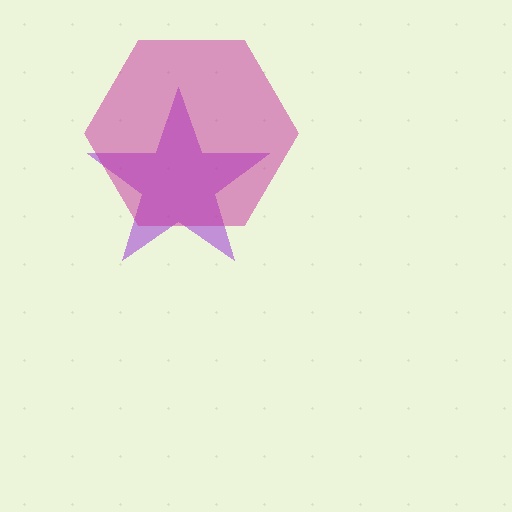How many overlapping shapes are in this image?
There are 2 overlapping shapes in the image.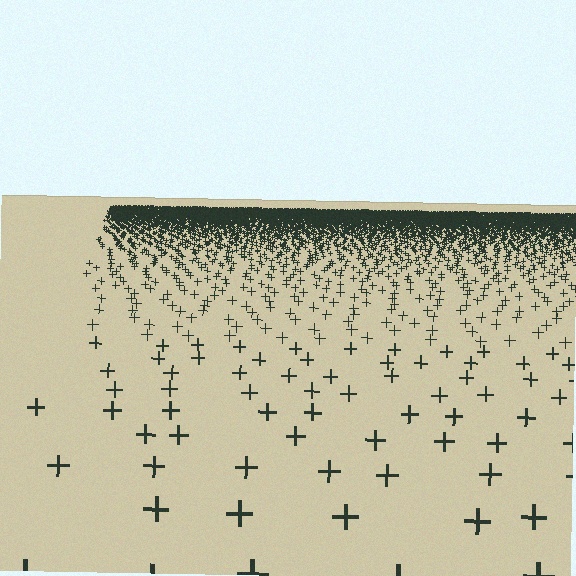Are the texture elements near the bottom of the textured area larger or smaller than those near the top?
Larger. Near the bottom, elements are closer to the viewer and appear at a bigger on-screen size.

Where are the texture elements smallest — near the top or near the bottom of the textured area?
Near the top.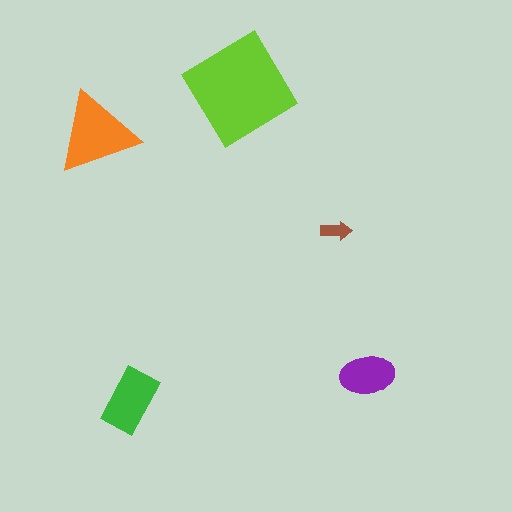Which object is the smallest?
The brown arrow.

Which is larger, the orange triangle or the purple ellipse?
The orange triangle.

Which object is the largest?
The lime diamond.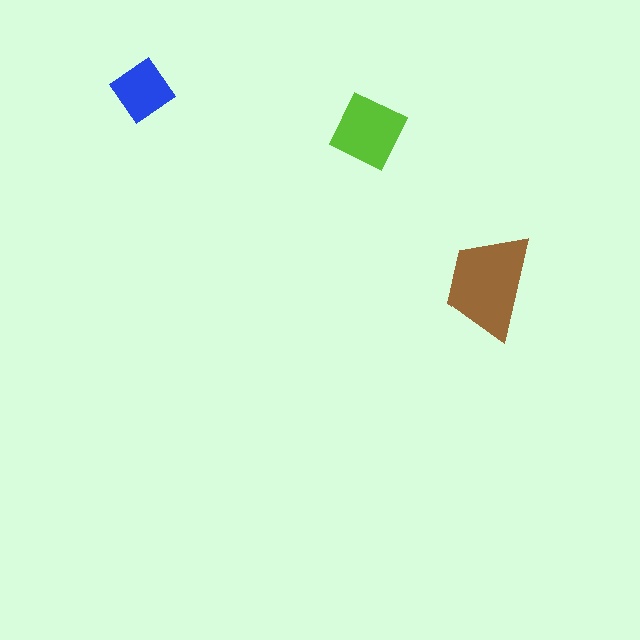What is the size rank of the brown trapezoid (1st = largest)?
1st.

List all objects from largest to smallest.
The brown trapezoid, the lime diamond, the blue diamond.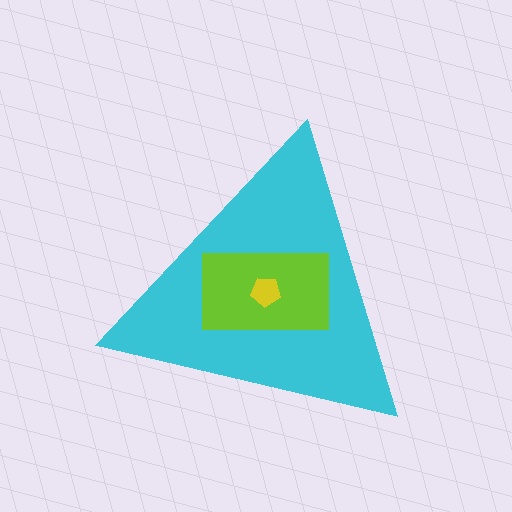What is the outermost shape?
The cyan triangle.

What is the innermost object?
The yellow pentagon.